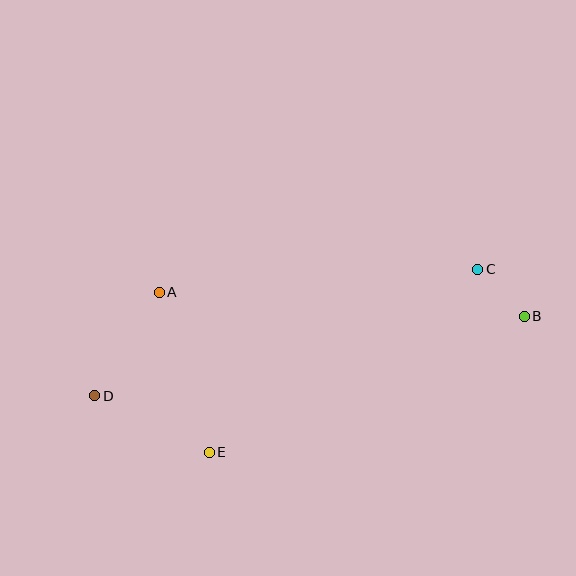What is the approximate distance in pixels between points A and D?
The distance between A and D is approximately 122 pixels.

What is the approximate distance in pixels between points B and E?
The distance between B and E is approximately 343 pixels.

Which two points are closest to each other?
Points B and C are closest to each other.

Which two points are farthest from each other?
Points B and D are farthest from each other.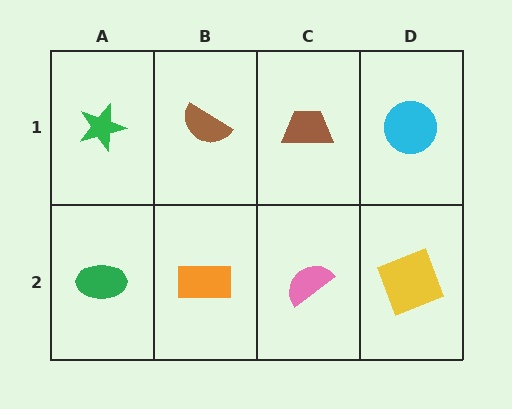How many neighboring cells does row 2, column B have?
3.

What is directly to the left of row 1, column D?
A brown trapezoid.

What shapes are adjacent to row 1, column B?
An orange rectangle (row 2, column B), a green star (row 1, column A), a brown trapezoid (row 1, column C).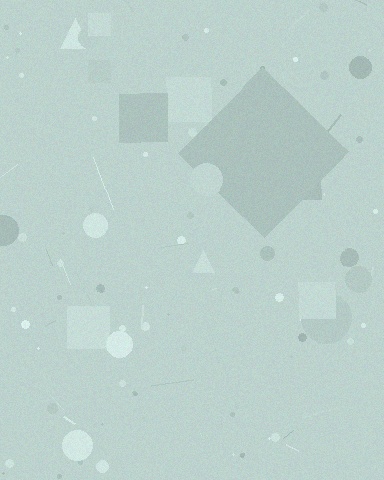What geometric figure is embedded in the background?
A diamond is embedded in the background.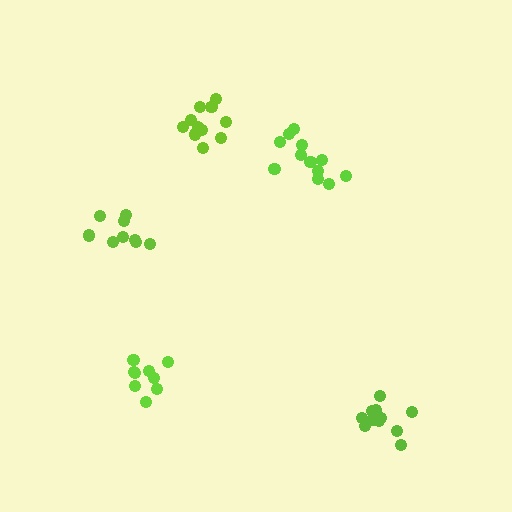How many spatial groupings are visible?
There are 5 spatial groupings.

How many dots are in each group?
Group 1: 9 dots, Group 2: 11 dots, Group 3: 12 dots, Group 4: 11 dots, Group 5: 9 dots (52 total).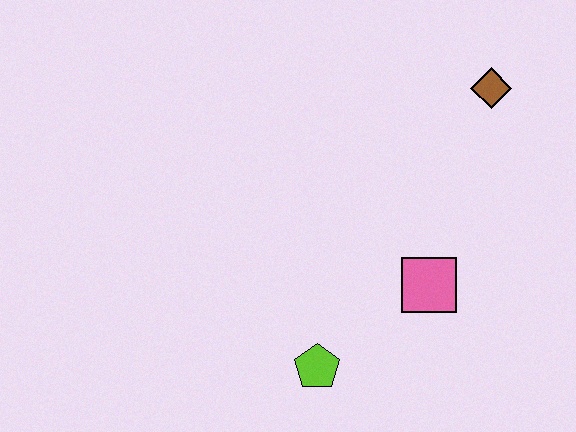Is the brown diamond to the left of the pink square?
No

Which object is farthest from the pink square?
The brown diamond is farthest from the pink square.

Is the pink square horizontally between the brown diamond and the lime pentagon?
Yes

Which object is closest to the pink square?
The lime pentagon is closest to the pink square.